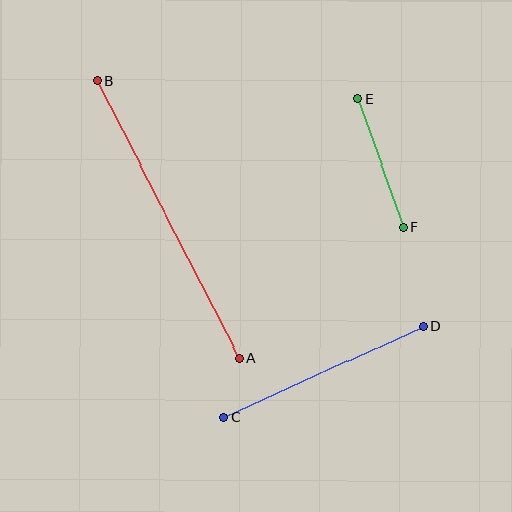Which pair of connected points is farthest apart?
Points A and B are farthest apart.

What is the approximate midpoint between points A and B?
The midpoint is at approximately (168, 219) pixels.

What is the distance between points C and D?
The distance is approximately 219 pixels.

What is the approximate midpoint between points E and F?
The midpoint is at approximately (380, 163) pixels.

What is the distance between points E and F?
The distance is approximately 137 pixels.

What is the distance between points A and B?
The distance is approximately 312 pixels.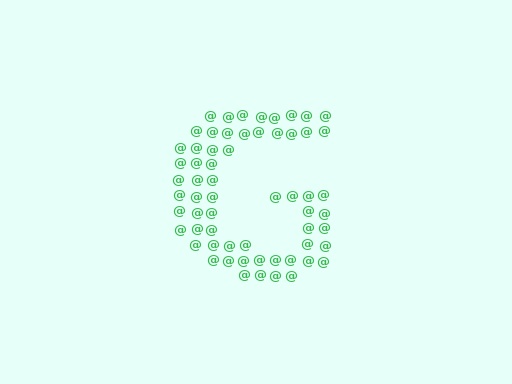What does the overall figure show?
The overall figure shows the letter G.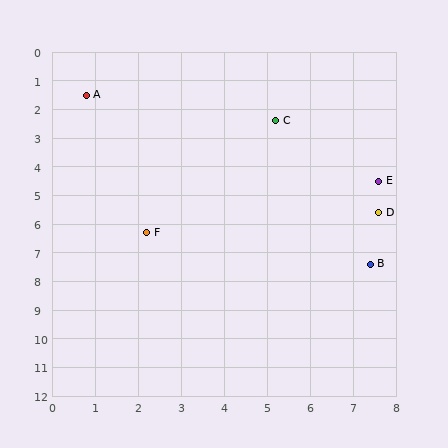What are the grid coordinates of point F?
Point F is at approximately (2.2, 6.3).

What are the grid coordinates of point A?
Point A is at approximately (0.8, 1.5).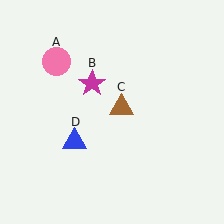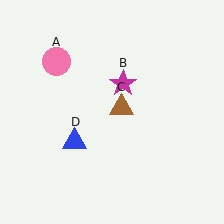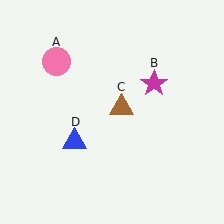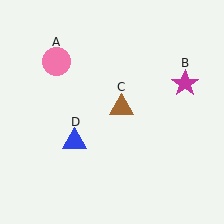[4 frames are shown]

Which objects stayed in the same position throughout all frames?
Pink circle (object A) and brown triangle (object C) and blue triangle (object D) remained stationary.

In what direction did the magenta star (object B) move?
The magenta star (object B) moved right.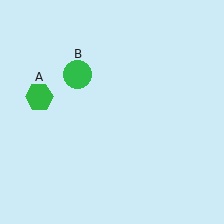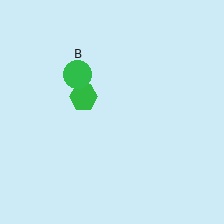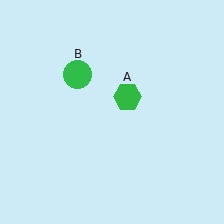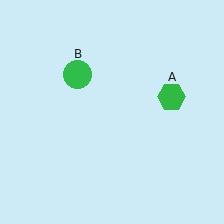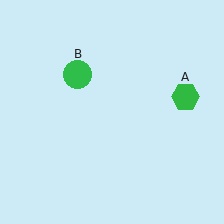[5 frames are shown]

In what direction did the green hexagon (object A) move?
The green hexagon (object A) moved right.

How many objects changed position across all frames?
1 object changed position: green hexagon (object A).